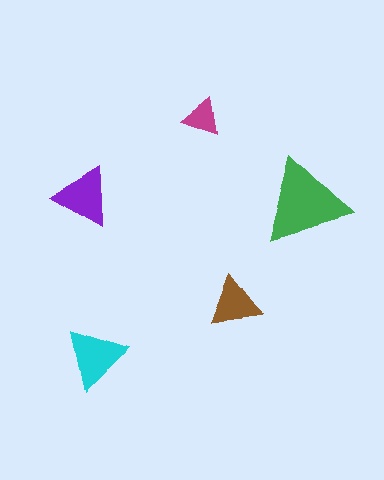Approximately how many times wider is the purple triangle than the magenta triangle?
About 1.5 times wider.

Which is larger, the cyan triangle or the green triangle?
The green one.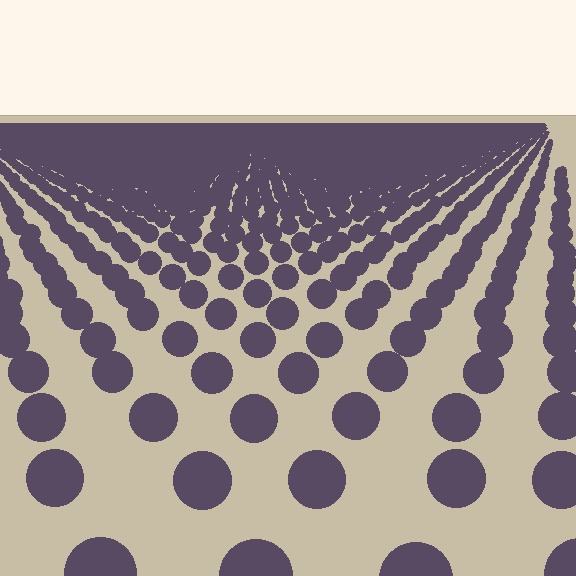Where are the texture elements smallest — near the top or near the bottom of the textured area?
Near the top.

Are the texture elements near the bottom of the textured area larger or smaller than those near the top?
Larger. Near the bottom, elements are closer to the viewer and appear at a bigger on-screen size.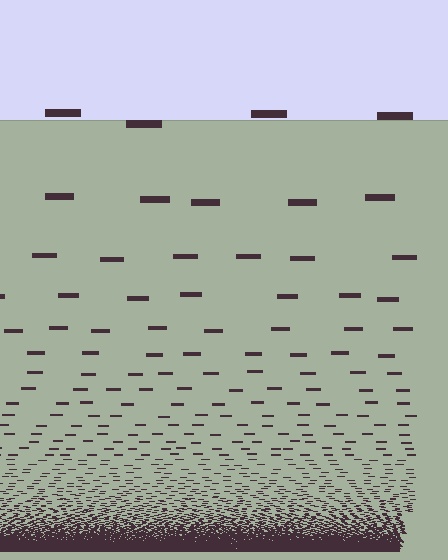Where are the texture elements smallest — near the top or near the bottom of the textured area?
Near the bottom.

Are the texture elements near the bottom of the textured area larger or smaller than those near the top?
Smaller. The gradient is inverted — elements near the bottom are smaller and denser.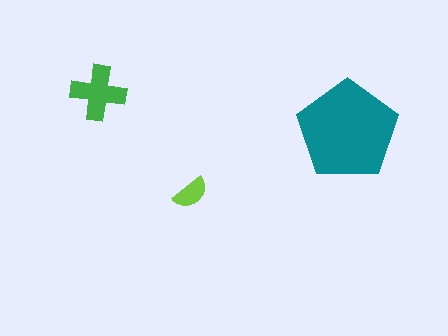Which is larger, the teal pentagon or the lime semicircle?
The teal pentagon.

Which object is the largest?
The teal pentagon.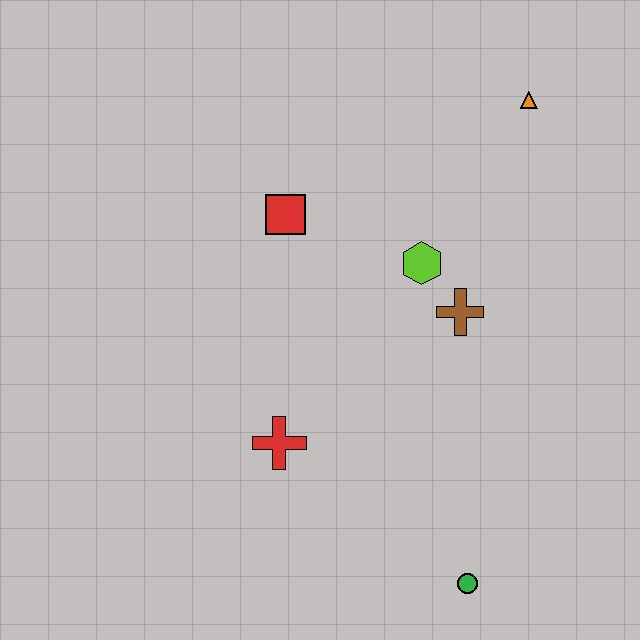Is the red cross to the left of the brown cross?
Yes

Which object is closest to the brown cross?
The lime hexagon is closest to the brown cross.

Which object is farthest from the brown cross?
The green circle is farthest from the brown cross.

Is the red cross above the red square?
No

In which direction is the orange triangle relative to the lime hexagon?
The orange triangle is above the lime hexagon.